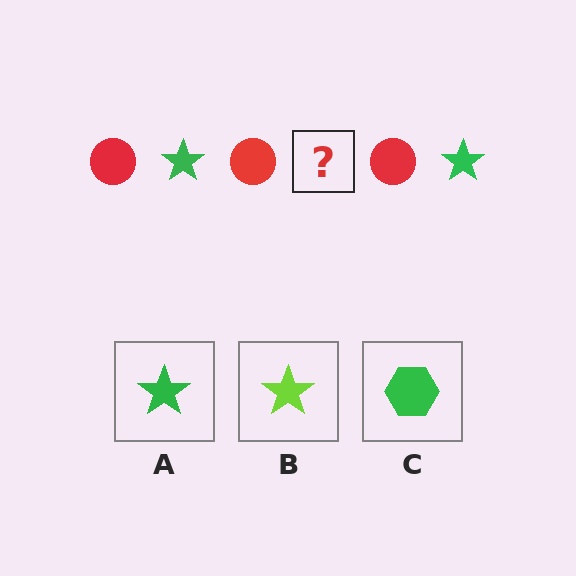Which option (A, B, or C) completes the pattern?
A.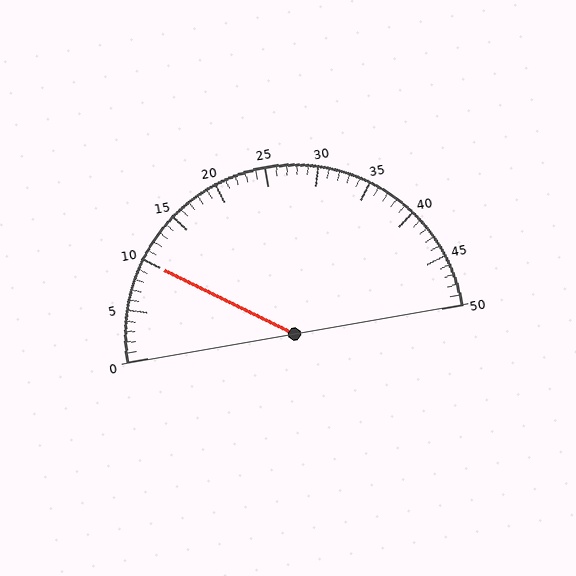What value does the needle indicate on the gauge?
The needle indicates approximately 10.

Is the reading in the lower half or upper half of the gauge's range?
The reading is in the lower half of the range (0 to 50).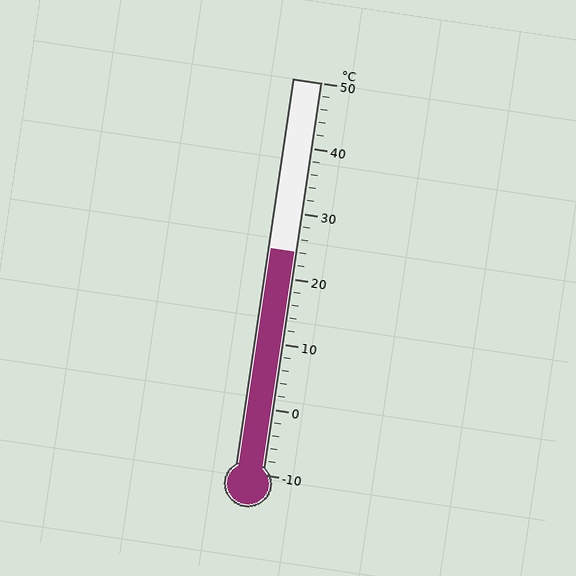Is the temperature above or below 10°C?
The temperature is above 10°C.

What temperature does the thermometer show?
The thermometer shows approximately 24°C.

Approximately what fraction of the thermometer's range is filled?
The thermometer is filled to approximately 55% of its range.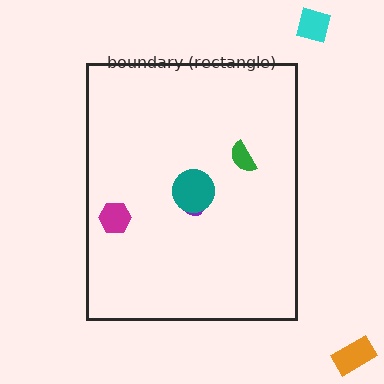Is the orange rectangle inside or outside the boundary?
Outside.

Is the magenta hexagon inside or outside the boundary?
Inside.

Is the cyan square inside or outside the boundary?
Outside.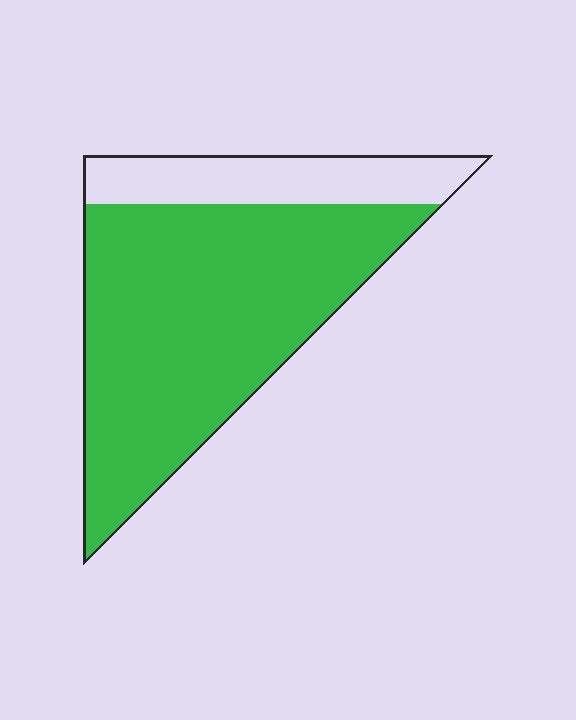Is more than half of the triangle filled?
Yes.